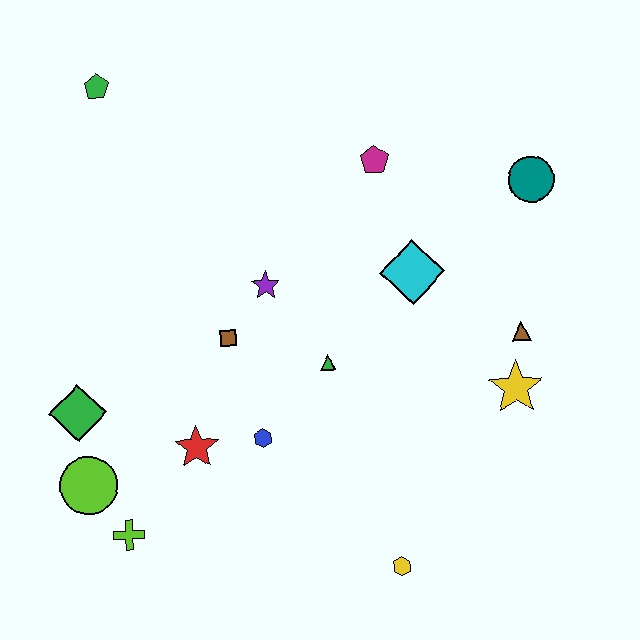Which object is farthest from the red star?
The teal circle is farthest from the red star.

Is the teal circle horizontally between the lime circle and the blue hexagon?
No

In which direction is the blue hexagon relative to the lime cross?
The blue hexagon is to the right of the lime cross.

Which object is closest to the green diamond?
The lime circle is closest to the green diamond.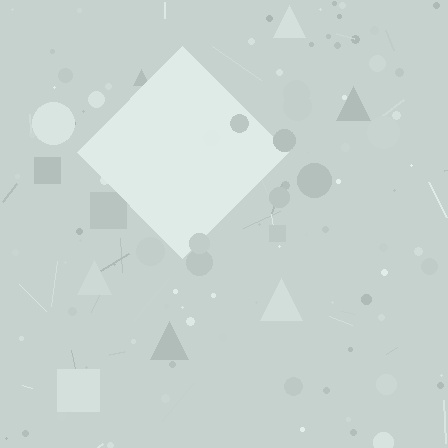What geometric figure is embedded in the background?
A diamond is embedded in the background.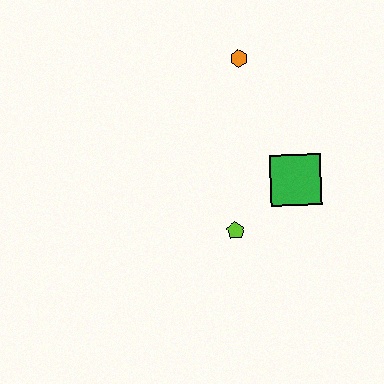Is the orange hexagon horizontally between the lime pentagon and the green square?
Yes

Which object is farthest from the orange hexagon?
The lime pentagon is farthest from the orange hexagon.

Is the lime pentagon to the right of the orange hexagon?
No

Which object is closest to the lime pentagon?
The green square is closest to the lime pentagon.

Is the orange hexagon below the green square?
No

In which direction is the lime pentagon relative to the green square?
The lime pentagon is to the left of the green square.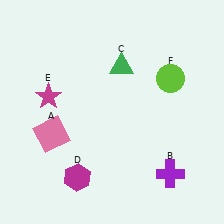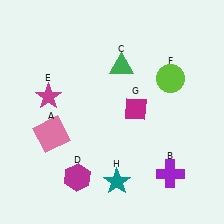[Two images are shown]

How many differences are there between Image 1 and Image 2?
There are 2 differences between the two images.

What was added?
A magenta diamond (G), a teal star (H) were added in Image 2.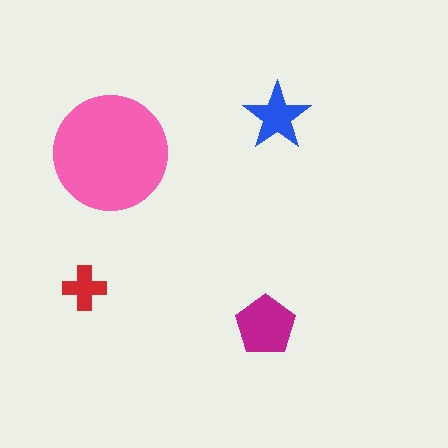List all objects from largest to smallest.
The pink circle, the magenta pentagon, the blue star, the red cross.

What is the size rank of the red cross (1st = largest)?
4th.